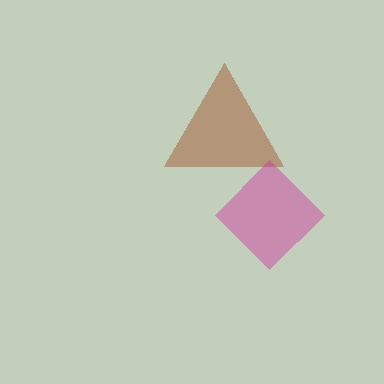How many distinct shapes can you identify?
There are 2 distinct shapes: a brown triangle, a magenta diamond.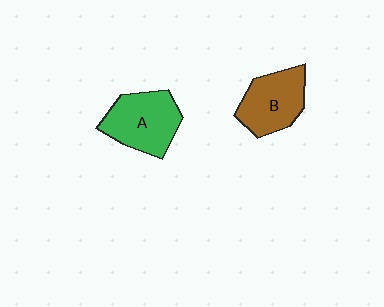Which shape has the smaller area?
Shape B (brown).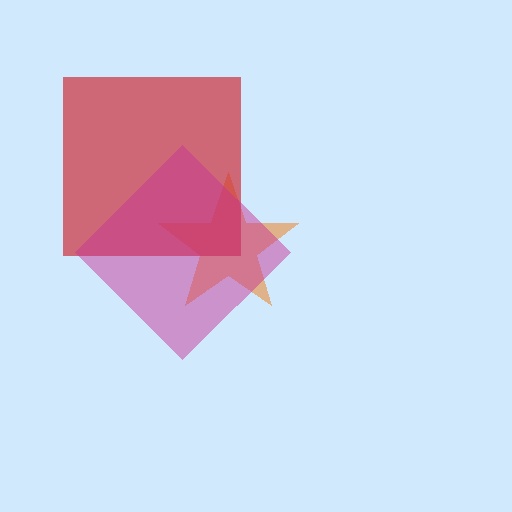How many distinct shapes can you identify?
There are 3 distinct shapes: an orange star, a red square, a magenta diamond.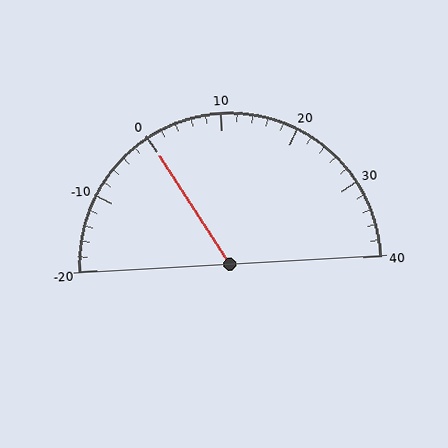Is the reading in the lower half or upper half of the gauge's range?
The reading is in the lower half of the range (-20 to 40).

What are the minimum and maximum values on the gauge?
The gauge ranges from -20 to 40.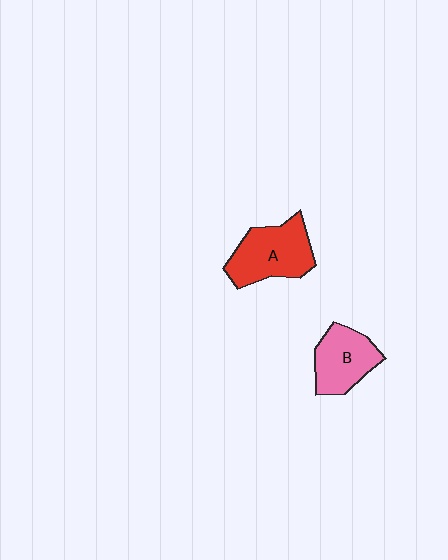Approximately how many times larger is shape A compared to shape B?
Approximately 1.2 times.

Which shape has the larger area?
Shape A (red).